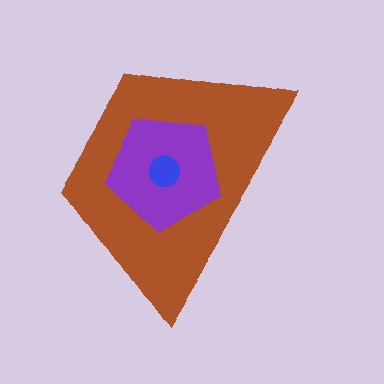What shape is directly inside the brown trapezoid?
The purple pentagon.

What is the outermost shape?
The brown trapezoid.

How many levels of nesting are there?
3.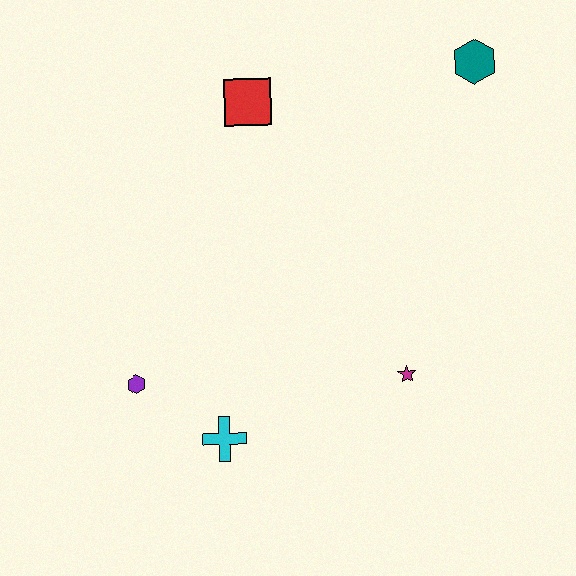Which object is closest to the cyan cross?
The purple hexagon is closest to the cyan cross.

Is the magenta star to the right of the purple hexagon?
Yes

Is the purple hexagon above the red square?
No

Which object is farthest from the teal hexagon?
The purple hexagon is farthest from the teal hexagon.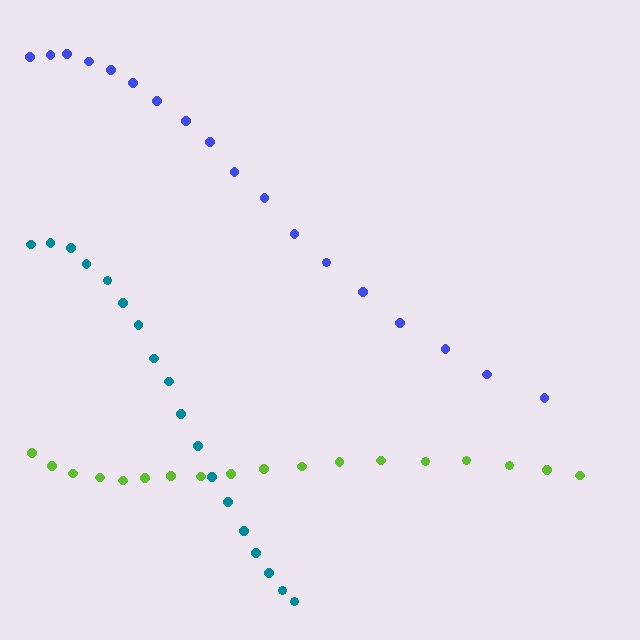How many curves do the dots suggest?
There are 3 distinct paths.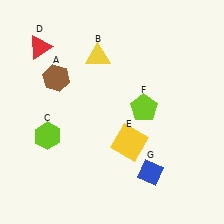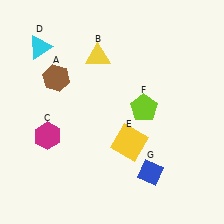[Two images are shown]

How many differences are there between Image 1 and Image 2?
There are 2 differences between the two images.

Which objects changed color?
C changed from lime to magenta. D changed from red to cyan.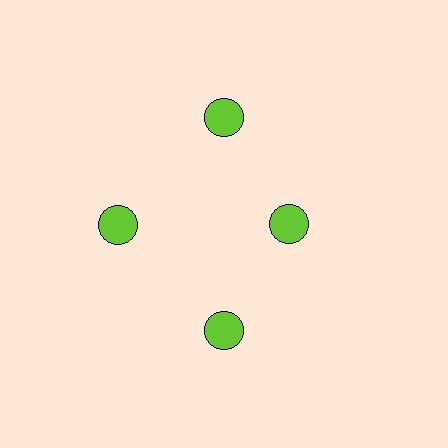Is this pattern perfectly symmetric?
No. The 4 lime circles are arranged in a ring, but one element near the 3 o'clock position is pulled inward toward the center, breaking the 4-fold rotational symmetry.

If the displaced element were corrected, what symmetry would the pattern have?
It would have 4-fold rotational symmetry — the pattern would map onto itself every 90 degrees.